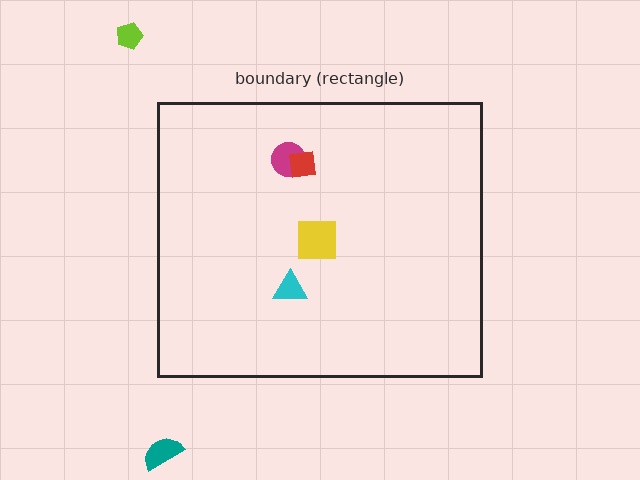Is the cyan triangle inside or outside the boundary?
Inside.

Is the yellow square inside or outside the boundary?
Inside.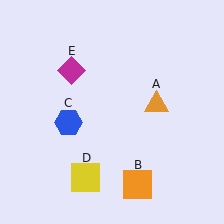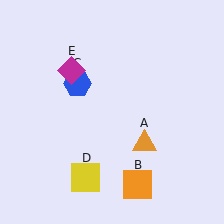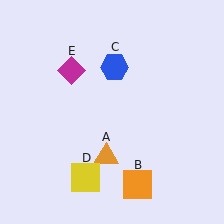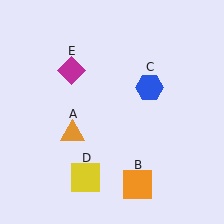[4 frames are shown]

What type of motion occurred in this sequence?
The orange triangle (object A), blue hexagon (object C) rotated clockwise around the center of the scene.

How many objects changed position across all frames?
2 objects changed position: orange triangle (object A), blue hexagon (object C).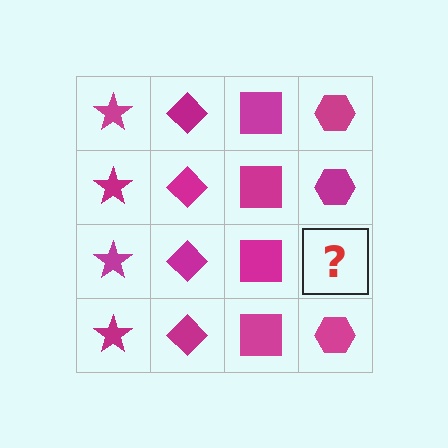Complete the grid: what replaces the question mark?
The question mark should be replaced with a magenta hexagon.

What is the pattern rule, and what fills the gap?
The rule is that each column has a consistent shape. The gap should be filled with a magenta hexagon.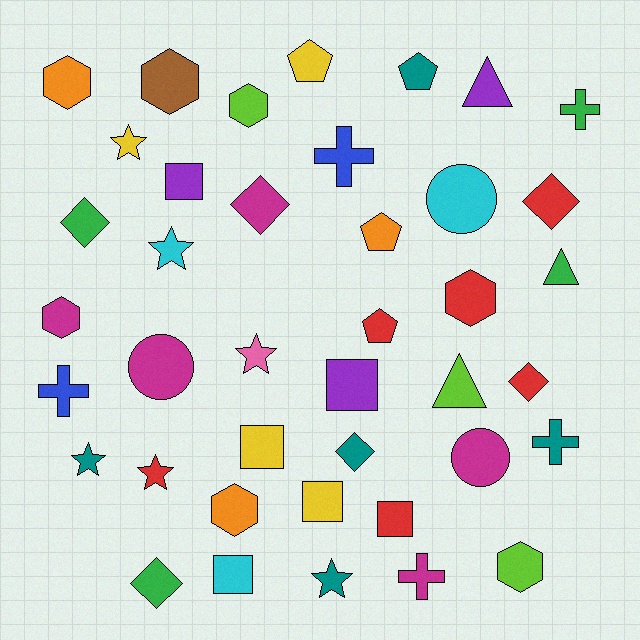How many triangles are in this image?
There are 3 triangles.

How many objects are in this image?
There are 40 objects.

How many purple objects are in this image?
There are 3 purple objects.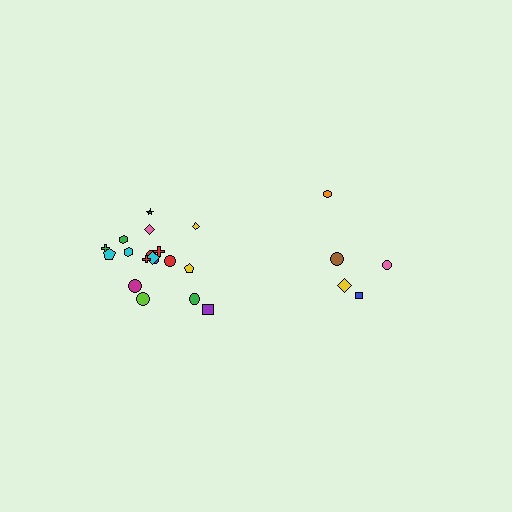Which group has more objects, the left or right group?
The left group.